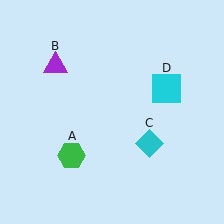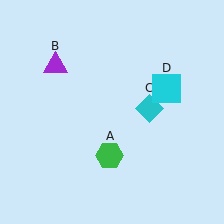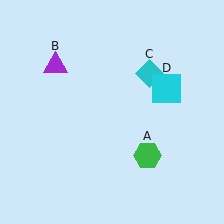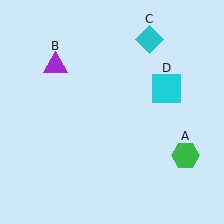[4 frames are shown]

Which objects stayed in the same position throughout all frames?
Purple triangle (object B) and cyan square (object D) remained stationary.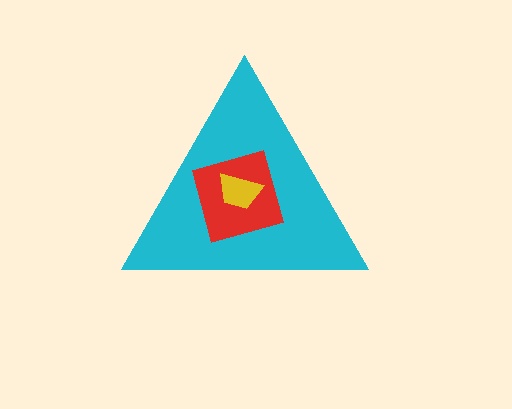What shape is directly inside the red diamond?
The yellow trapezoid.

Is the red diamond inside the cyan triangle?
Yes.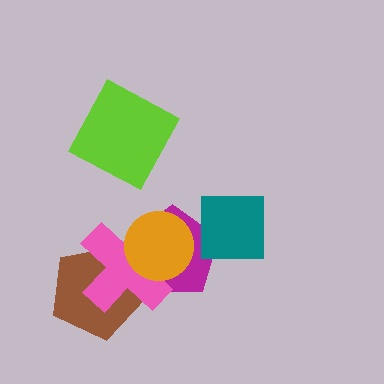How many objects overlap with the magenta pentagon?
4 objects overlap with the magenta pentagon.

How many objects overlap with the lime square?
0 objects overlap with the lime square.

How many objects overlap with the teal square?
1 object overlaps with the teal square.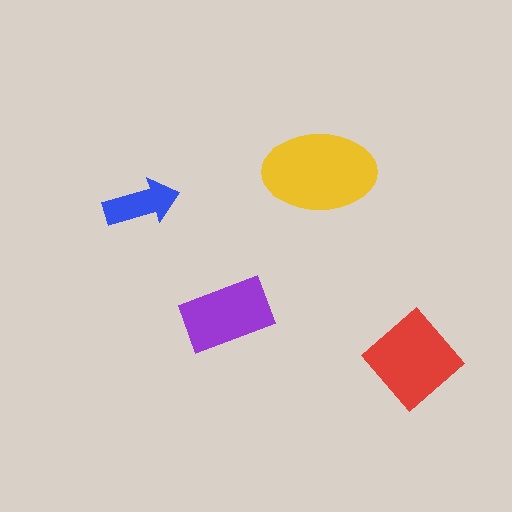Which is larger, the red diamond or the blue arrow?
The red diamond.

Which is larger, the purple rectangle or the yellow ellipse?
The yellow ellipse.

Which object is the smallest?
The blue arrow.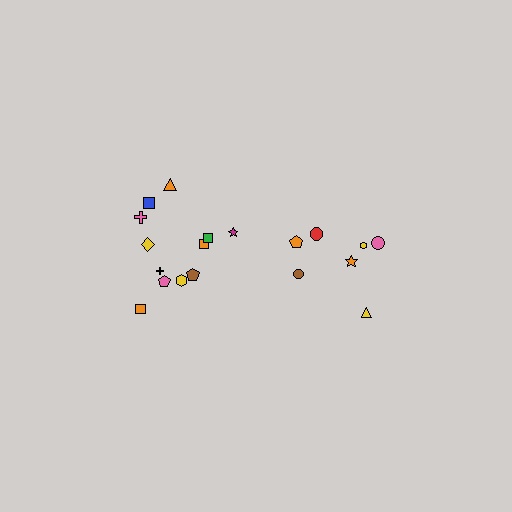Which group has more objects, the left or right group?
The left group.